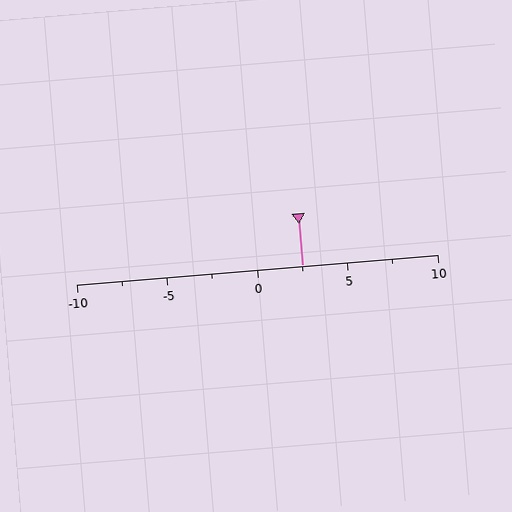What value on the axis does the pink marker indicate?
The marker indicates approximately 2.5.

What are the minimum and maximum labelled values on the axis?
The axis runs from -10 to 10.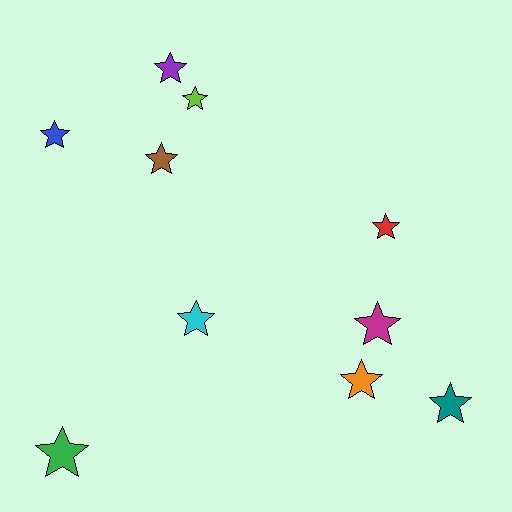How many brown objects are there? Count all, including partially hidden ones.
There is 1 brown object.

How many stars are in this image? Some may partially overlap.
There are 10 stars.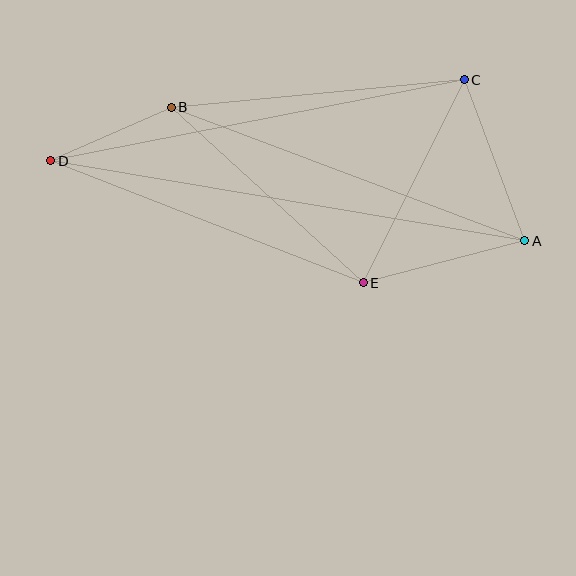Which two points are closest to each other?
Points B and D are closest to each other.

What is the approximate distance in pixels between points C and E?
The distance between C and E is approximately 227 pixels.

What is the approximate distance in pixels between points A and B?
The distance between A and B is approximately 378 pixels.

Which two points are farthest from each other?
Points A and D are farthest from each other.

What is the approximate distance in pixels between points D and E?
The distance between D and E is approximately 336 pixels.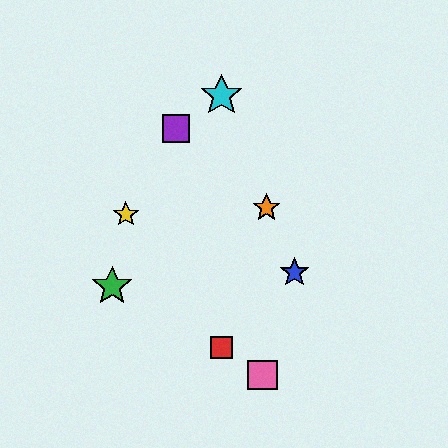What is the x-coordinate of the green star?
The green star is at x≈112.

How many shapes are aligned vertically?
2 shapes (the red square, the cyan star) are aligned vertically.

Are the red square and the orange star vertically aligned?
No, the red square is at x≈221 and the orange star is at x≈266.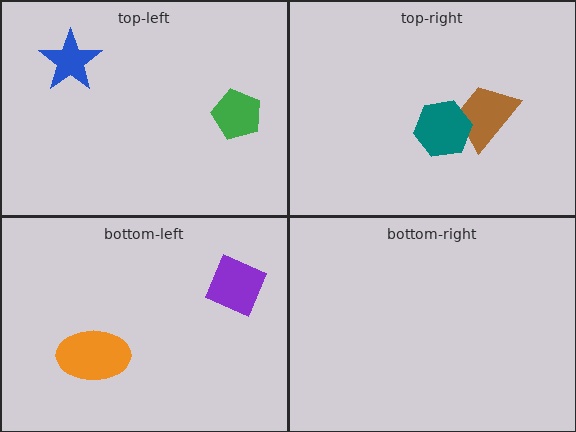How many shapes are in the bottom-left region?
2.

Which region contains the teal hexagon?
The top-right region.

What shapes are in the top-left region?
The blue star, the green pentagon.